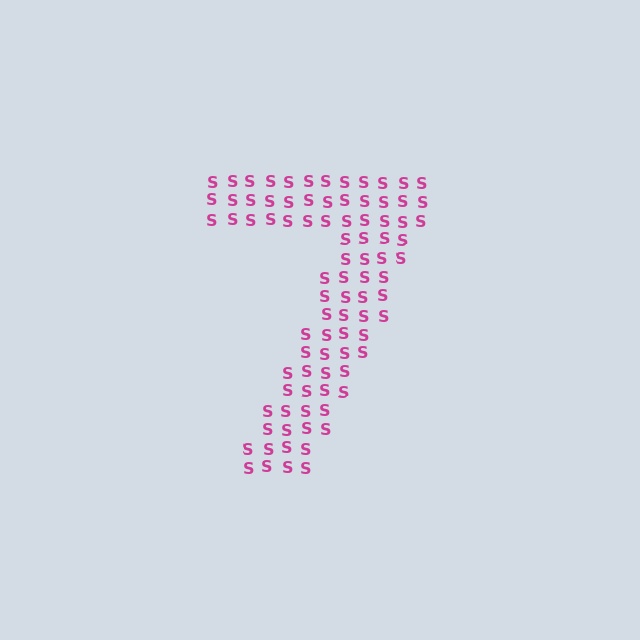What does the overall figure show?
The overall figure shows the digit 7.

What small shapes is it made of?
It is made of small letter S's.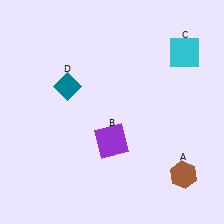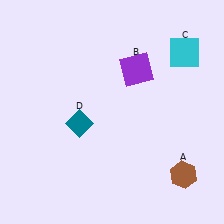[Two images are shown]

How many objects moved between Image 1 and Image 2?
2 objects moved between the two images.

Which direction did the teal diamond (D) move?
The teal diamond (D) moved down.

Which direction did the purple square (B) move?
The purple square (B) moved up.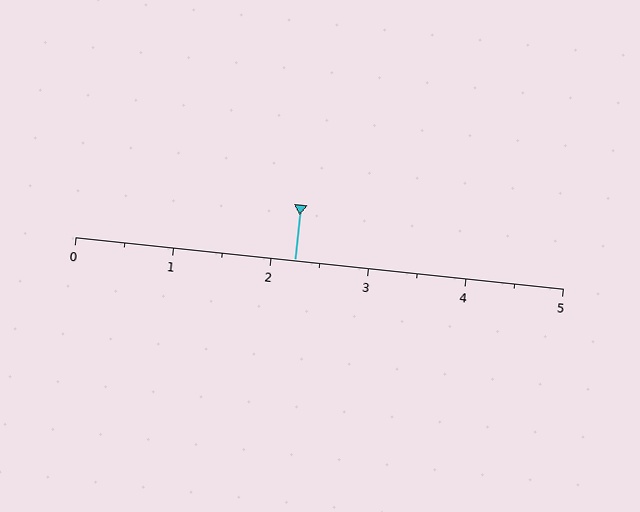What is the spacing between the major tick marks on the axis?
The major ticks are spaced 1 apart.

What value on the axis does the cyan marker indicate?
The marker indicates approximately 2.2.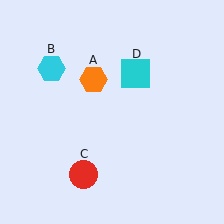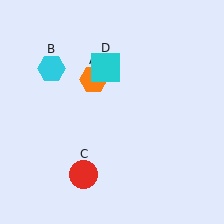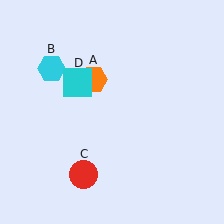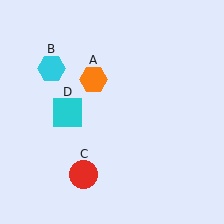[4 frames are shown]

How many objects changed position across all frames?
1 object changed position: cyan square (object D).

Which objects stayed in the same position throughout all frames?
Orange hexagon (object A) and cyan hexagon (object B) and red circle (object C) remained stationary.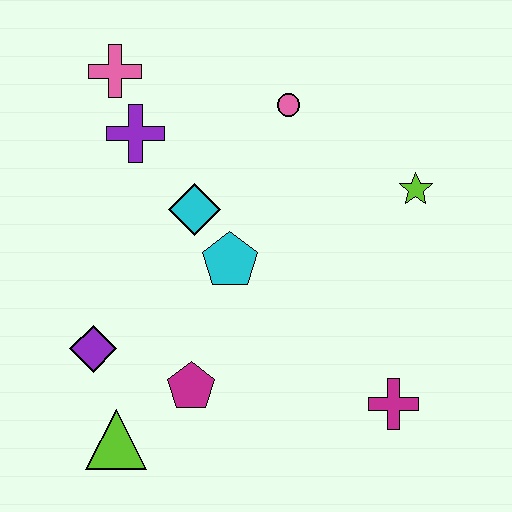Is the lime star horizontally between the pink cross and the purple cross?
No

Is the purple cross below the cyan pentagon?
No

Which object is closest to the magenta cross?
The magenta pentagon is closest to the magenta cross.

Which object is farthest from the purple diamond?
The lime star is farthest from the purple diamond.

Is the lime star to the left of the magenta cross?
No